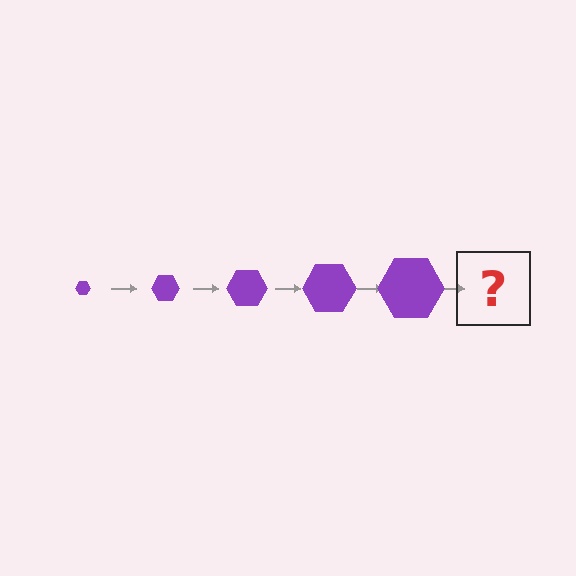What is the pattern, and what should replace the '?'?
The pattern is that the hexagon gets progressively larger each step. The '?' should be a purple hexagon, larger than the previous one.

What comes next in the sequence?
The next element should be a purple hexagon, larger than the previous one.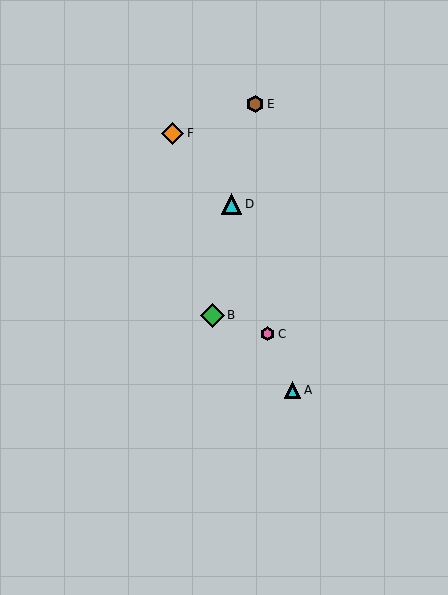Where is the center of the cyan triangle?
The center of the cyan triangle is at (231, 204).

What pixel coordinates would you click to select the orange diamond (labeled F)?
Click at (173, 133) to select the orange diamond F.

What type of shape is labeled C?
Shape C is a pink hexagon.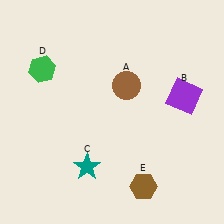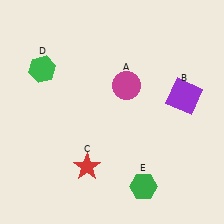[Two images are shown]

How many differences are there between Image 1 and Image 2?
There are 3 differences between the two images.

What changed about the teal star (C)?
In Image 1, C is teal. In Image 2, it changed to red.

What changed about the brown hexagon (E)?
In Image 1, E is brown. In Image 2, it changed to green.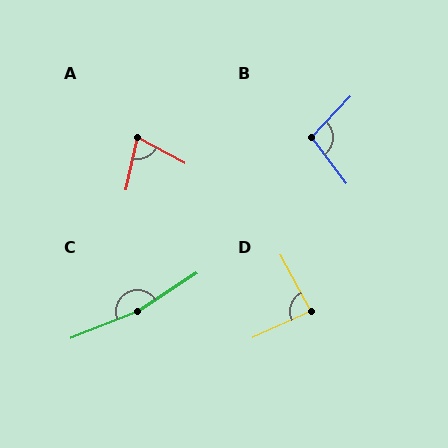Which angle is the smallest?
A, at approximately 74 degrees.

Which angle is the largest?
C, at approximately 169 degrees.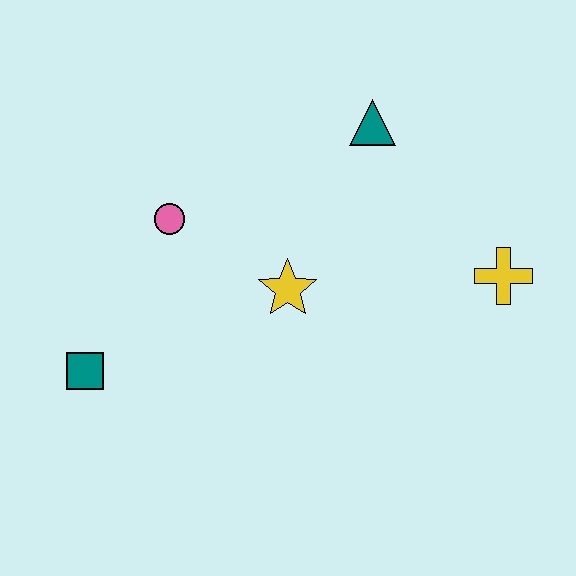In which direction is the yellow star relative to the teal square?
The yellow star is to the right of the teal square.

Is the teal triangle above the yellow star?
Yes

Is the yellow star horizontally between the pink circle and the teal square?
No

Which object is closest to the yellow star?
The pink circle is closest to the yellow star.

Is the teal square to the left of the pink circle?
Yes